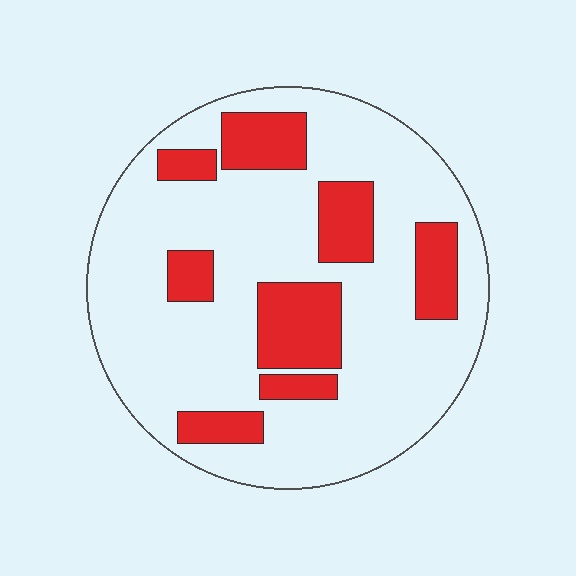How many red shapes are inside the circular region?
8.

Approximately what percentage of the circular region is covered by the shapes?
Approximately 25%.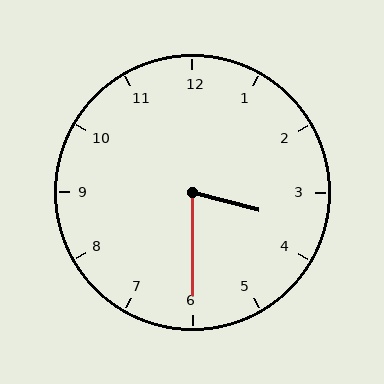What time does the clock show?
3:30.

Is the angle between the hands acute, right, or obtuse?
It is acute.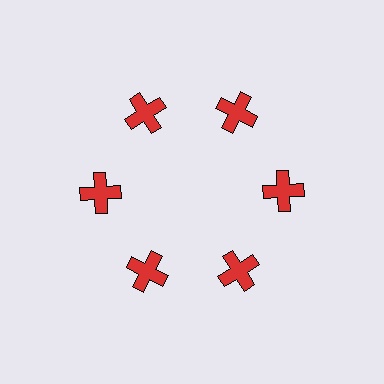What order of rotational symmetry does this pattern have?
This pattern has 6-fold rotational symmetry.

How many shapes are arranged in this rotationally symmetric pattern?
There are 6 shapes, arranged in 6 groups of 1.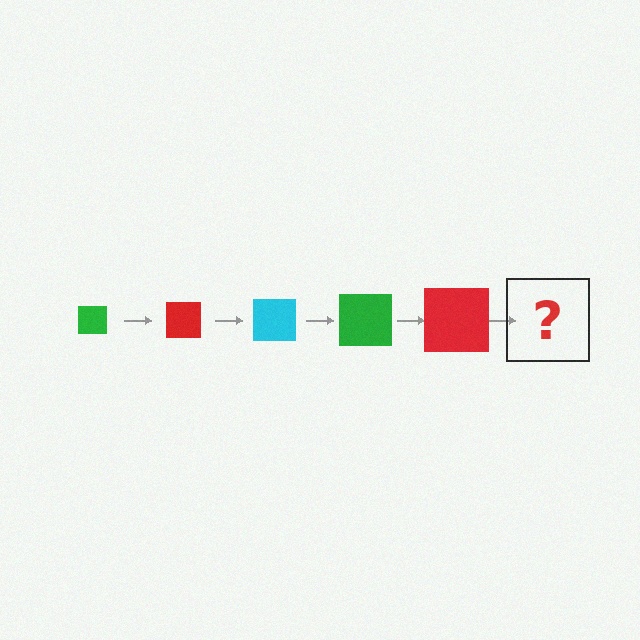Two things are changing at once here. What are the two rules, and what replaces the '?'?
The two rules are that the square grows larger each step and the color cycles through green, red, and cyan. The '?' should be a cyan square, larger than the previous one.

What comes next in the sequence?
The next element should be a cyan square, larger than the previous one.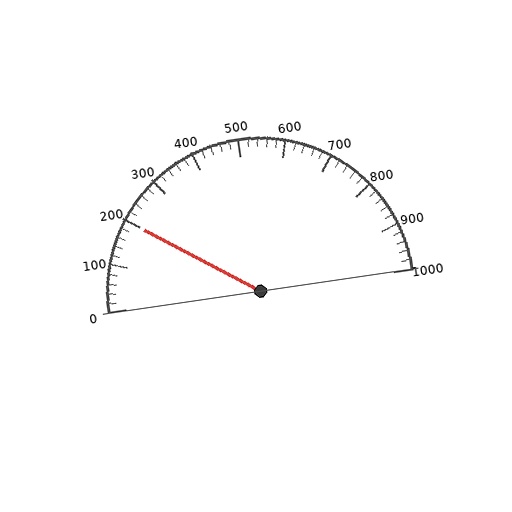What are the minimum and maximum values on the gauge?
The gauge ranges from 0 to 1000.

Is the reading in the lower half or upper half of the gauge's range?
The reading is in the lower half of the range (0 to 1000).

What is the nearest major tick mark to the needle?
The nearest major tick mark is 200.